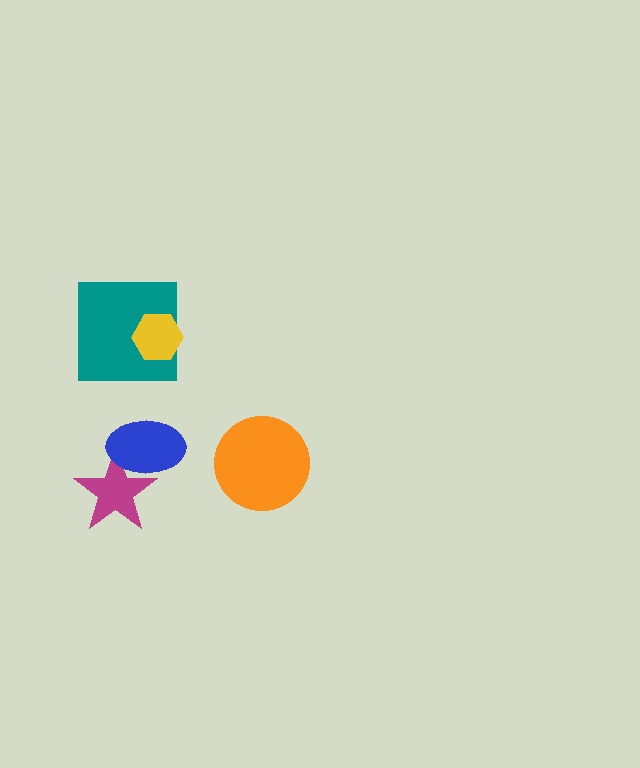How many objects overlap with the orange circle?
0 objects overlap with the orange circle.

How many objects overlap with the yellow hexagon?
1 object overlaps with the yellow hexagon.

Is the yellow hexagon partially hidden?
No, no other shape covers it.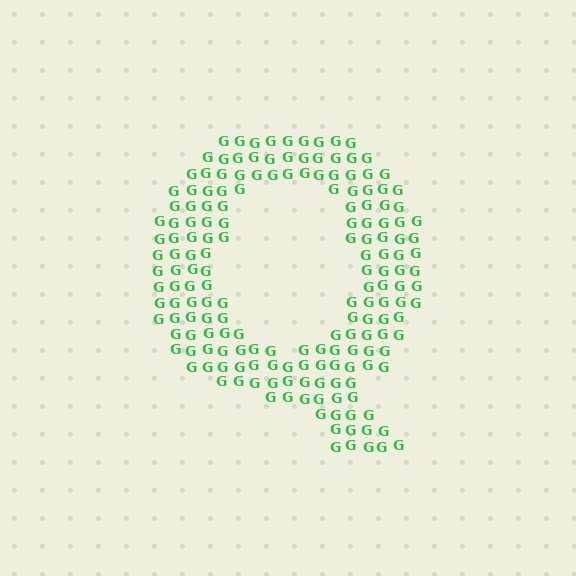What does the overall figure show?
The overall figure shows the letter Q.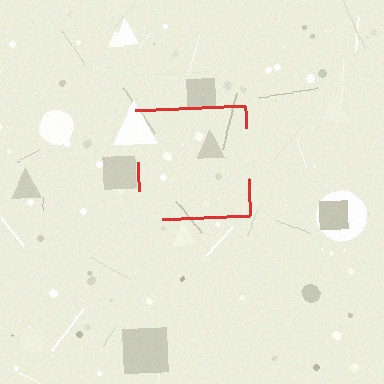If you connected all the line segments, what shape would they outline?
They would outline a square.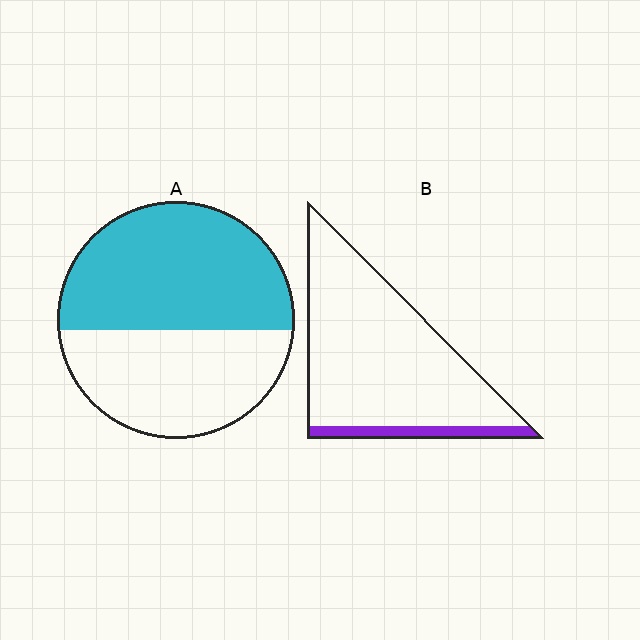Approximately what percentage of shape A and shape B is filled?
A is approximately 55% and B is approximately 10%.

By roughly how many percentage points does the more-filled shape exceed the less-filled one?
By roughly 45 percentage points (A over B).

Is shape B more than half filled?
No.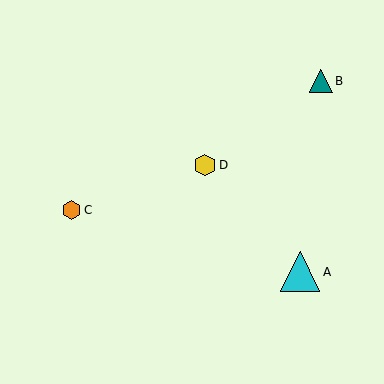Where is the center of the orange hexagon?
The center of the orange hexagon is at (72, 210).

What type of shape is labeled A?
Shape A is a cyan triangle.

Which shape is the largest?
The cyan triangle (labeled A) is the largest.